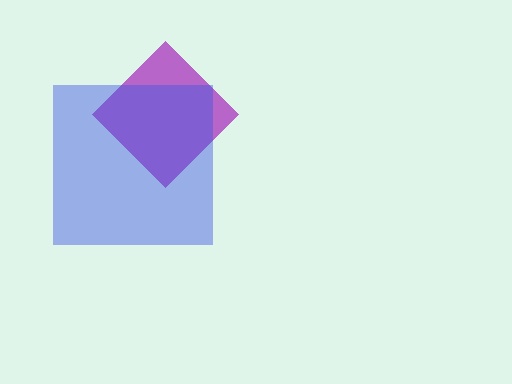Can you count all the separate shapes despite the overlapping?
Yes, there are 2 separate shapes.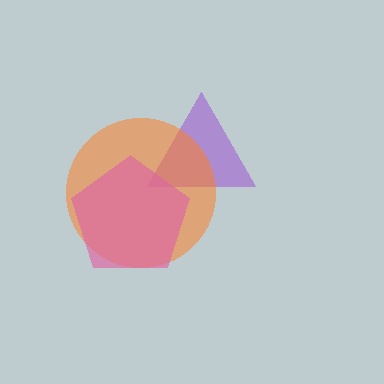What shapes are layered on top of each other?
The layered shapes are: a purple triangle, an orange circle, a pink pentagon.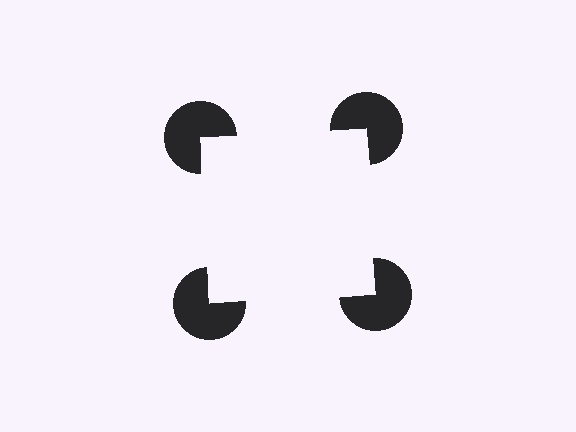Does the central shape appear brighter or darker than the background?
It typically appears slightly brighter than the background, even though no actual brightness change is drawn.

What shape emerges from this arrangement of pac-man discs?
An illusory square — its edges are inferred from the aligned wedge cuts in the pac-man discs, not physically drawn.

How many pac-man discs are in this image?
There are 4 — one at each vertex of the illusory square.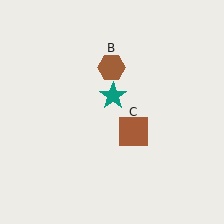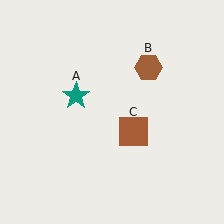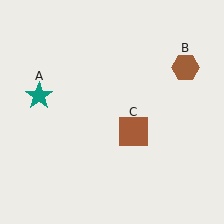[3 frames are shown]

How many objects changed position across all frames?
2 objects changed position: teal star (object A), brown hexagon (object B).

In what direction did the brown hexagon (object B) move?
The brown hexagon (object B) moved right.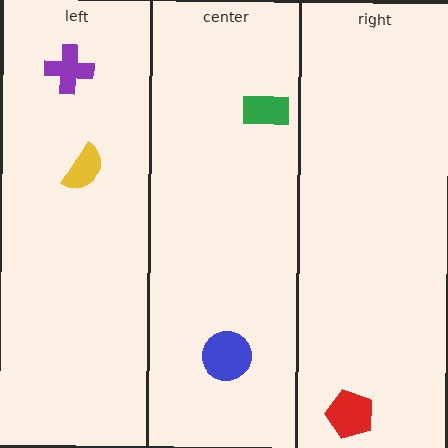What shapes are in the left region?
The purple cross, the yellow semicircle.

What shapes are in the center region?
The blue circle, the green rectangle.